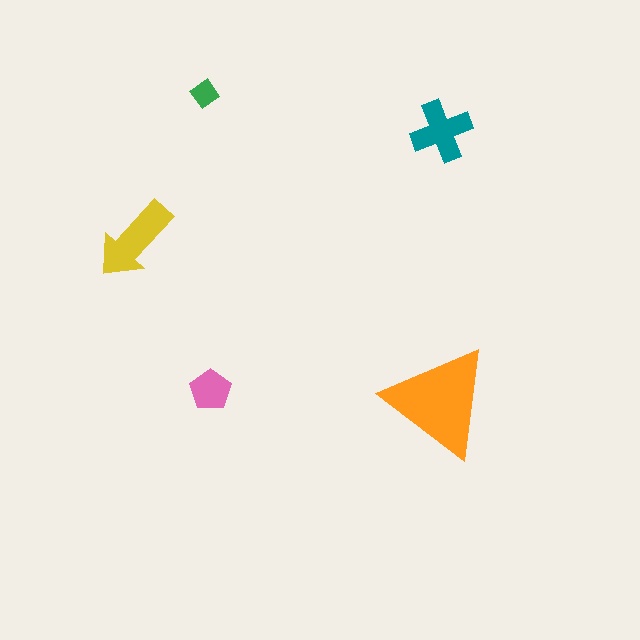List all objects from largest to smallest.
The orange triangle, the yellow arrow, the teal cross, the pink pentagon, the green diamond.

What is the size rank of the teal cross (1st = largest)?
3rd.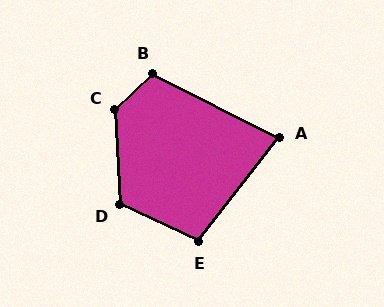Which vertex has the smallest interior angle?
A, at approximately 79 degrees.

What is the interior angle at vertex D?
Approximately 118 degrees (obtuse).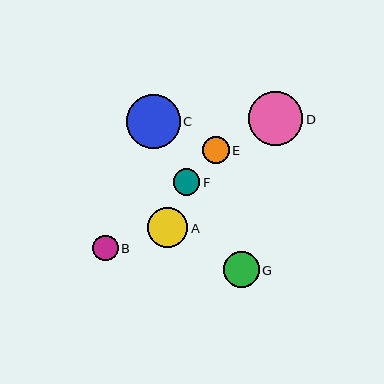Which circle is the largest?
Circle C is the largest with a size of approximately 54 pixels.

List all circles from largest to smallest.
From largest to smallest: C, D, A, G, E, F, B.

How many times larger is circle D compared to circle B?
Circle D is approximately 2.1 times the size of circle B.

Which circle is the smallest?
Circle B is the smallest with a size of approximately 25 pixels.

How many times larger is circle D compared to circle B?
Circle D is approximately 2.1 times the size of circle B.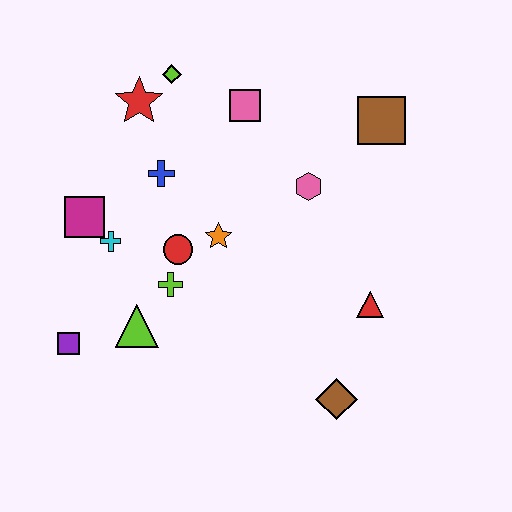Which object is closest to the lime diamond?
The red star is closest to the lime diamond.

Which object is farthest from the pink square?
The brown diamond is farthest from the pink square.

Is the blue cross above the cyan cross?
Yes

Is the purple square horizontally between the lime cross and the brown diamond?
No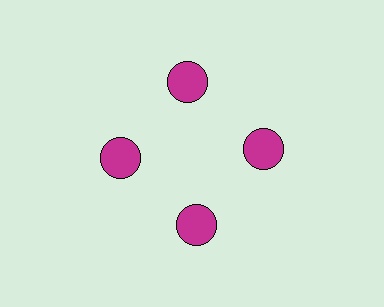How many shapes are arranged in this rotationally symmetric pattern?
There are 4 shapes, arranged in 4 groups of 1.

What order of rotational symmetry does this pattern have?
This pattern has 4-fold rotational symmetry.